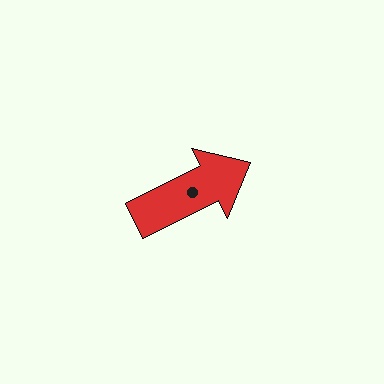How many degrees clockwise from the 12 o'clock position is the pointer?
Approximately 63 degrees.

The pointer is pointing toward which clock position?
Roughly 2 o'clock.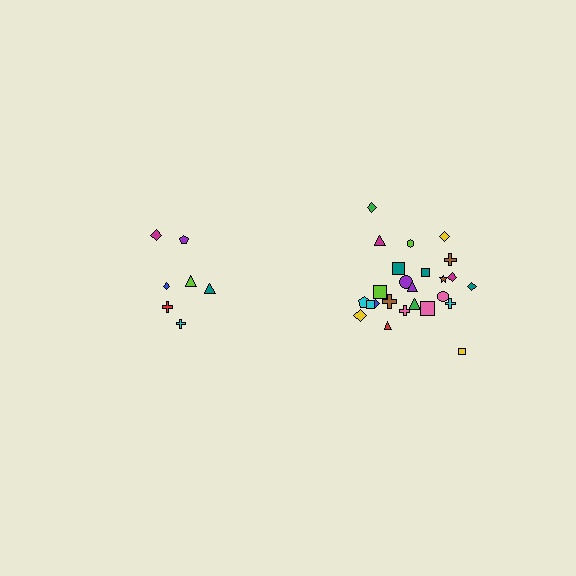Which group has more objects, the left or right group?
The right group.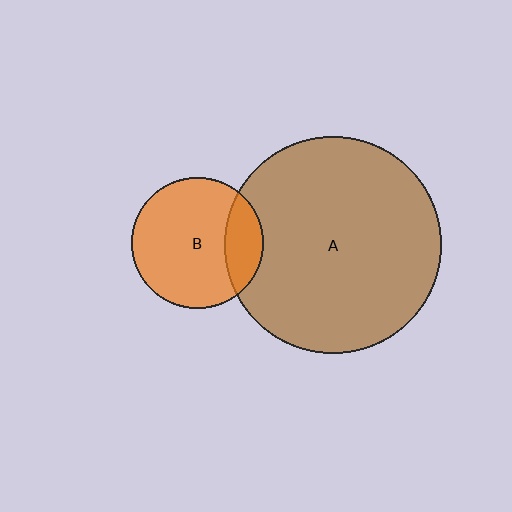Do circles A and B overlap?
Yes.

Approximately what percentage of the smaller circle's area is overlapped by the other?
Approximately 20%.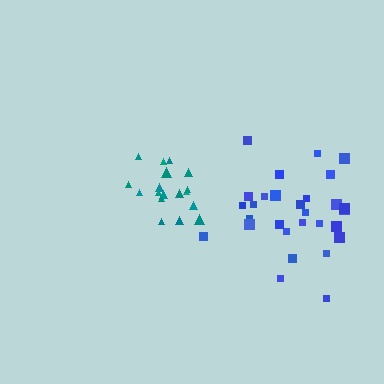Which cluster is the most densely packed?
Teal.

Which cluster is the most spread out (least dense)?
Blue.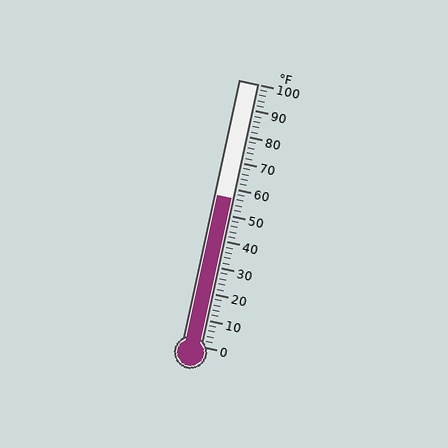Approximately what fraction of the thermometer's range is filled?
The thermometer is filled to approximately 55% of its range.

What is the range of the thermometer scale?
The thermometer scale ranges from 0°F to 100°F.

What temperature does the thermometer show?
The thermometer shows approximately 56°F.